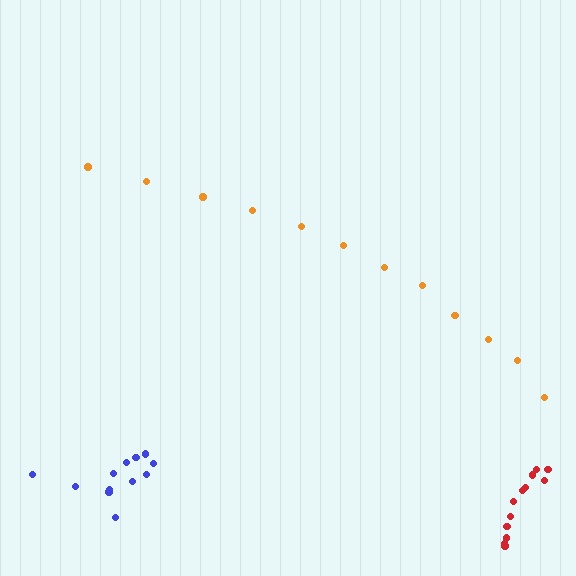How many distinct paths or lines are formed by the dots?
There are 3 distinct paths.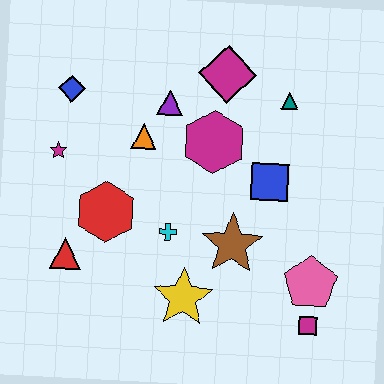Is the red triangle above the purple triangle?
No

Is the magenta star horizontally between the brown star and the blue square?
No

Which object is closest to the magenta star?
The blue diamond is closest to the magenta star.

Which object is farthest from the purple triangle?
The magenta square is farthest from the purple triangle.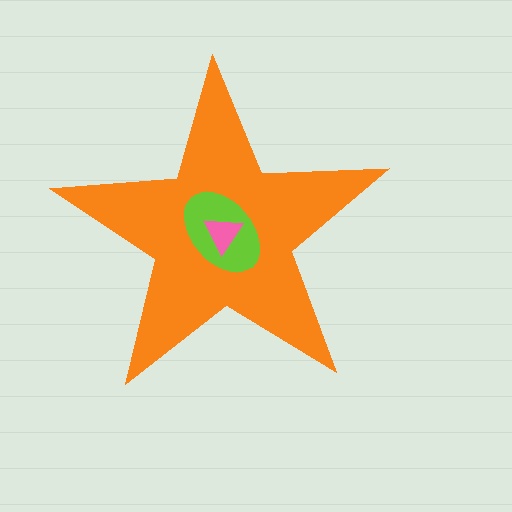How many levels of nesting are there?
3.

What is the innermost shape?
The pink triangle.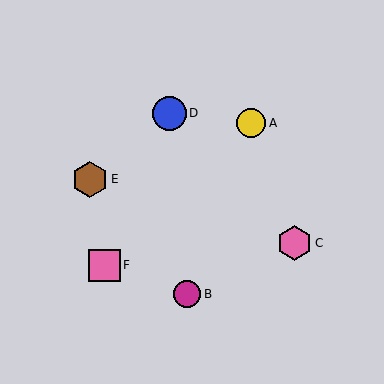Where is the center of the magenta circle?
The center of the magenta circle is at (187, 294).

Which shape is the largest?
The brown hexagon (labeled E) is the largest.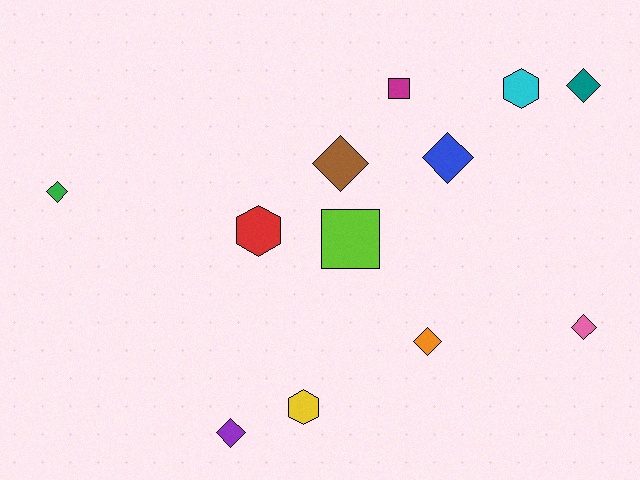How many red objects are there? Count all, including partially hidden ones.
There is 1 red object.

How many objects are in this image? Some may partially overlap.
There are 12 objects.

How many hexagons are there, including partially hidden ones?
There are 3 hexagons.